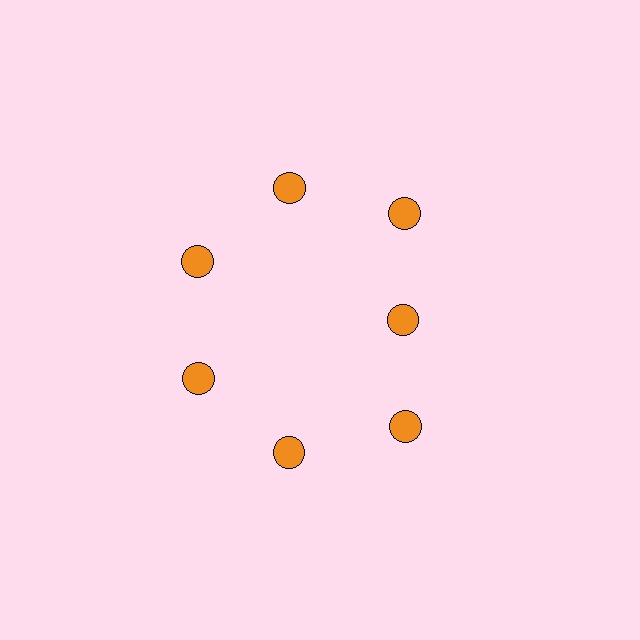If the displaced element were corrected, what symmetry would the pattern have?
It would have 7-fold rotational symmetry — the pattern would map onto itself every 51 degrees.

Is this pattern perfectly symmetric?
No. The 7 orange circles are arranged in a ring, but one element near the 3 o'clock position is pulled inward toward the center, breaking the 7-fold rotational symmetry.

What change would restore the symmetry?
The symmetry would be restored by moving it outward, back onto the ring so that all 7 circles sit at equal angles and equal distance from the center.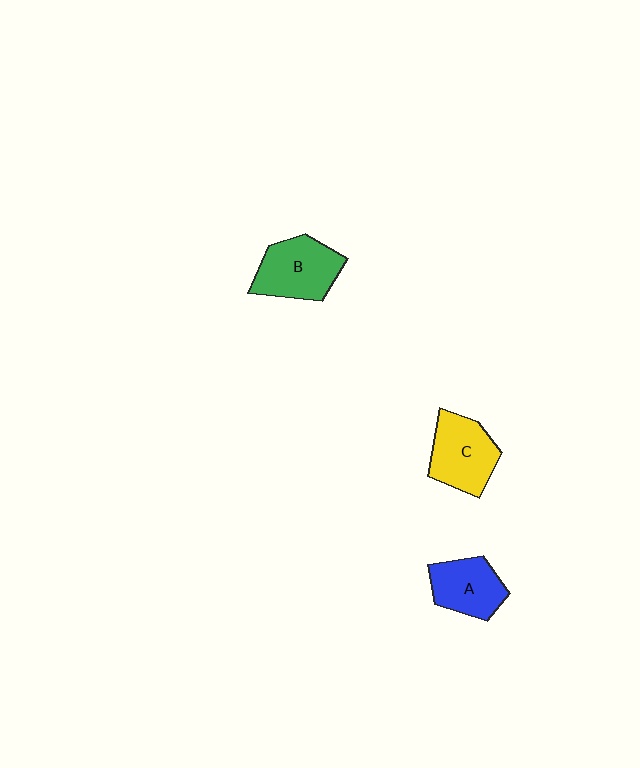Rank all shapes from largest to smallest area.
From largest to smallest: B (green), C (yellow), A (blue).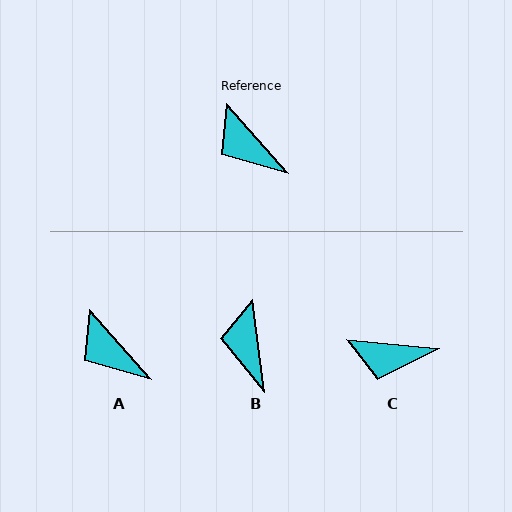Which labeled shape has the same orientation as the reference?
A.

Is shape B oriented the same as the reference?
No, it is off by about 34 degrees.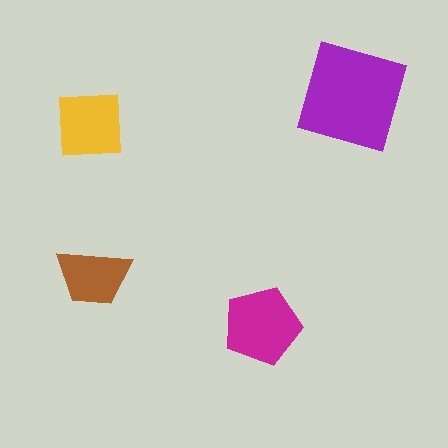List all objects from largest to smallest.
The purple square, the magenta pentagon, the yellow square, the brown trapezoid.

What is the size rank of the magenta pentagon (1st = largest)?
2nd.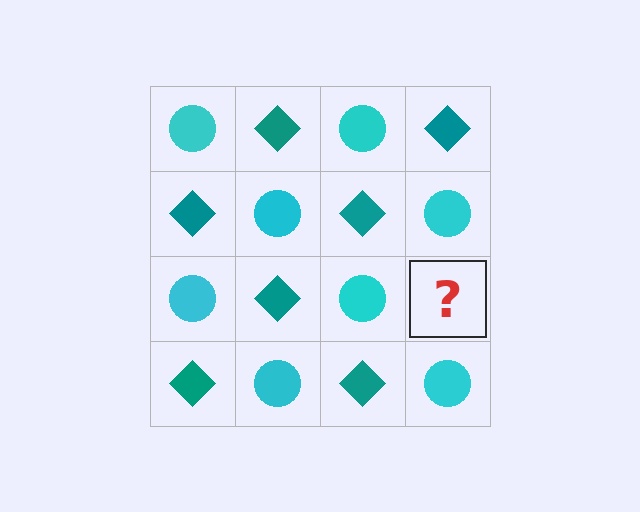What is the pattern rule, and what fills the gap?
The rule is that it alternates cyan circle and teal diamond in a checkerboard pattern. The gap should be filled with a teal diamond.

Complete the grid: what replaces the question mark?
The question mark should be replaced with a teal diamond.